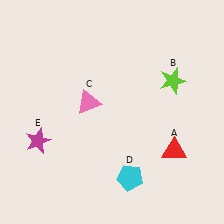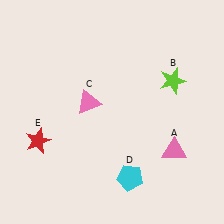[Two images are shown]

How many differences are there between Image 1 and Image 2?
There are 2 differences between the two images.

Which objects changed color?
A changed from red to pink. E changed from magenta to red.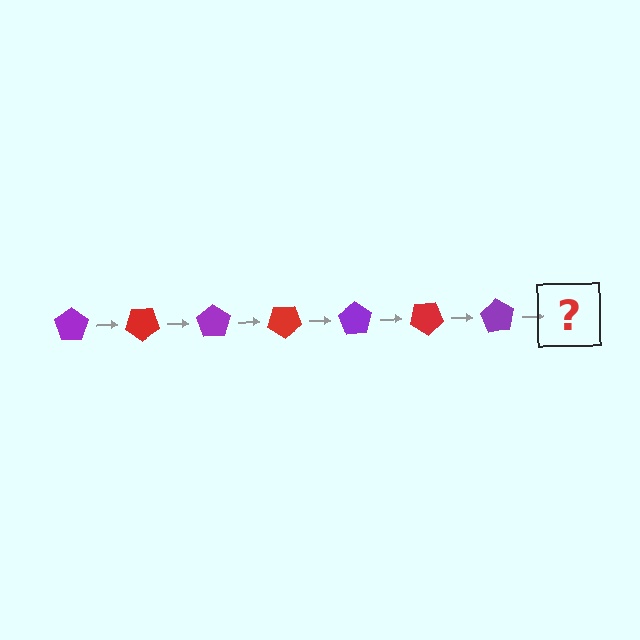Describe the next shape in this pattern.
It should be a red pentagon, rotated 245 degrees from the start.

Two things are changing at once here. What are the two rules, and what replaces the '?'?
The two rules are that it rotates 35 degrees each step and the color cycles through purple and red. The '?' should be a red pentagon, rotated 245 degrees from the start.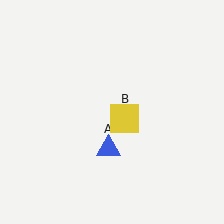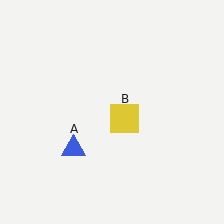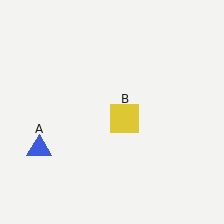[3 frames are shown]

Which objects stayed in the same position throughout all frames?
Yellow square (object B) remained stationary.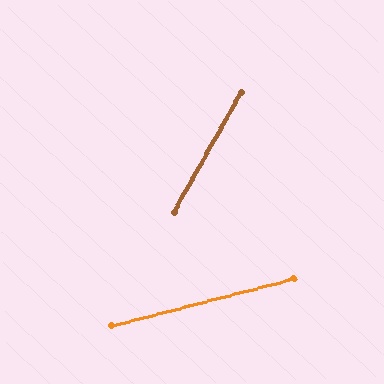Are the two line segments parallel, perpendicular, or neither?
Neither parallel nor perpendicular — they differ by about 46°.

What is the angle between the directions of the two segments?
Approximately 46 degrees.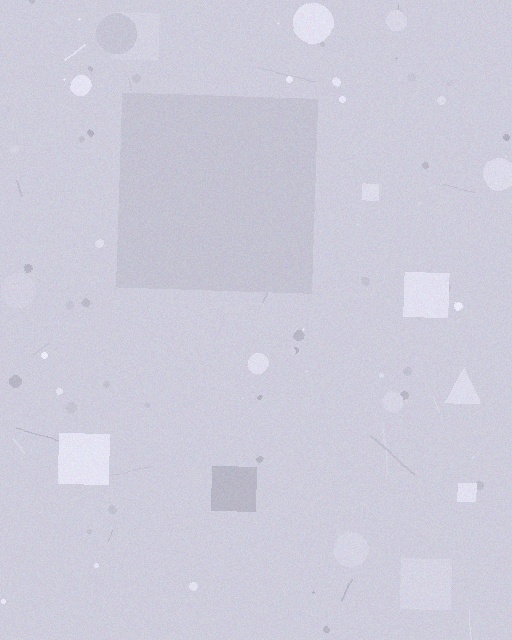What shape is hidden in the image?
A square is hidden in the image.